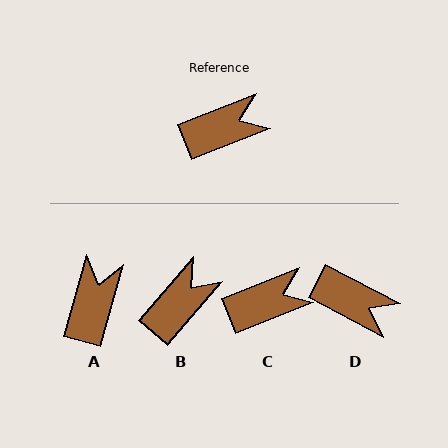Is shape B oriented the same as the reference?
No, it is off by about 28 degrees.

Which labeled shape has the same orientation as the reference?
C.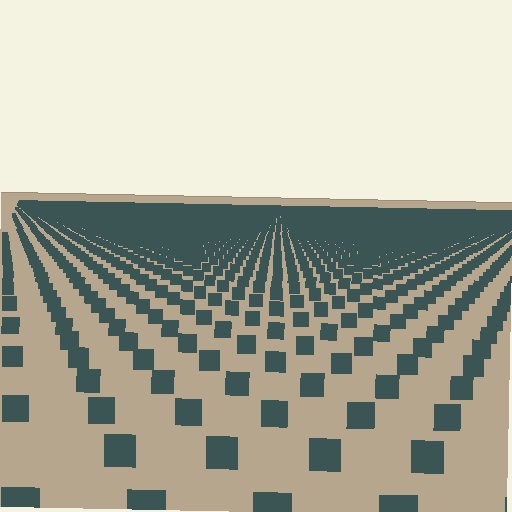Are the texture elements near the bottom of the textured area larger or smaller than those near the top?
Larger. Near the bottom, elements are closer to the viewer and appear at a bigger on-screen size.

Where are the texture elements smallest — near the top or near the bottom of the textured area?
Near the top.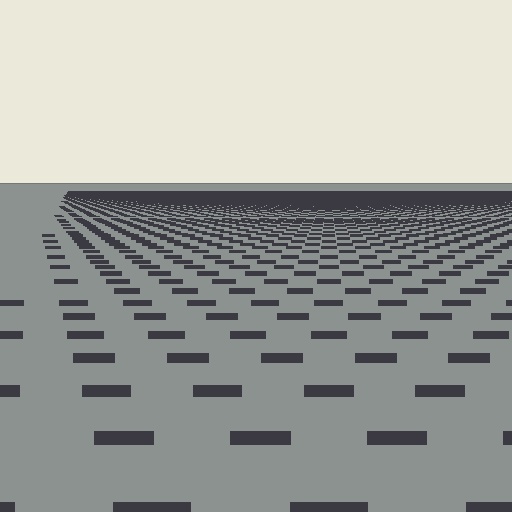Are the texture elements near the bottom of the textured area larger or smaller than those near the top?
Larger. Near the bottom, elements are closer to the viewer and appear at a bigger on-screen size.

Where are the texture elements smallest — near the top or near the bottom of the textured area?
Near the top.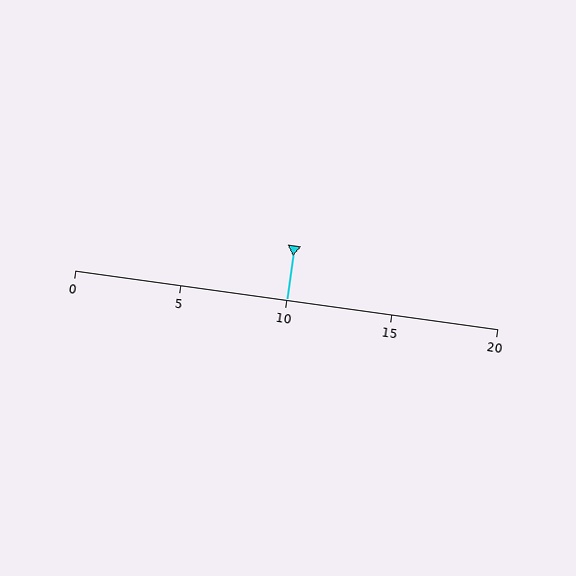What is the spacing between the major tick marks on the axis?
The major ticks are spaced 5 apart.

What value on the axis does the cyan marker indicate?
The marker indicates approximately 10.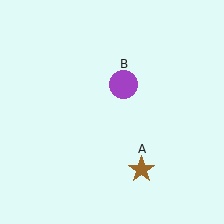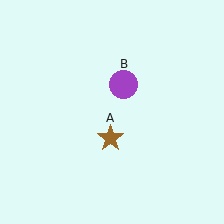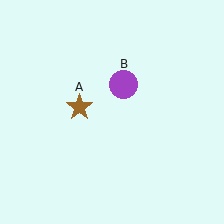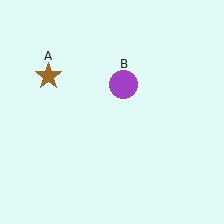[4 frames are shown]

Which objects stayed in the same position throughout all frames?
Purple circle (object B) remained stationary.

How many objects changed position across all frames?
1 object changed position: brown star (object A).